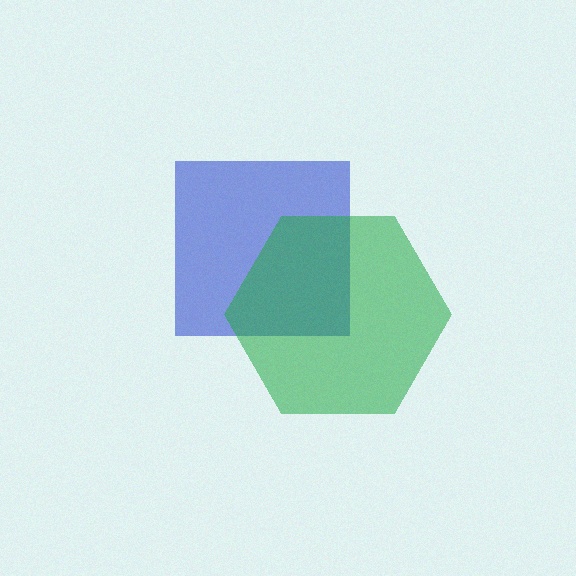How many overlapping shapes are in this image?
There are 2 overlapping shapes in the image.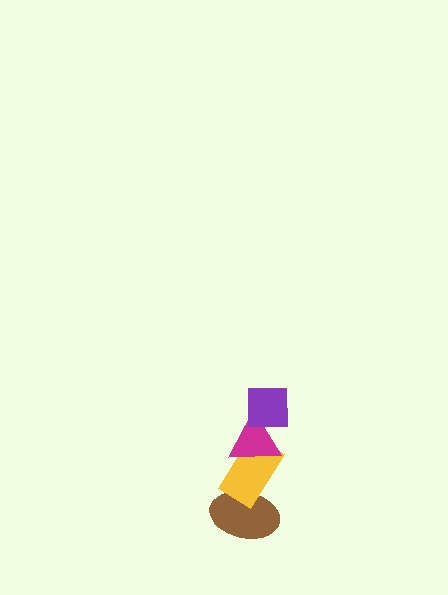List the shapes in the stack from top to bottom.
From top to bottom: the purple square, the magenta triangle, the yellow rectangle, the brown ellipse.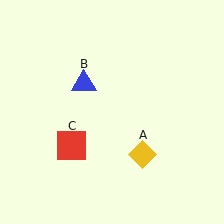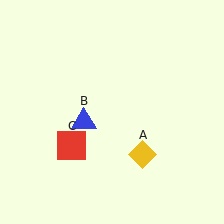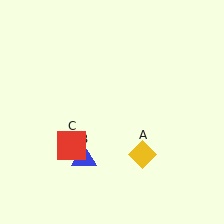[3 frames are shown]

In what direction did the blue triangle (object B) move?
The blue triangle (object B) moved down.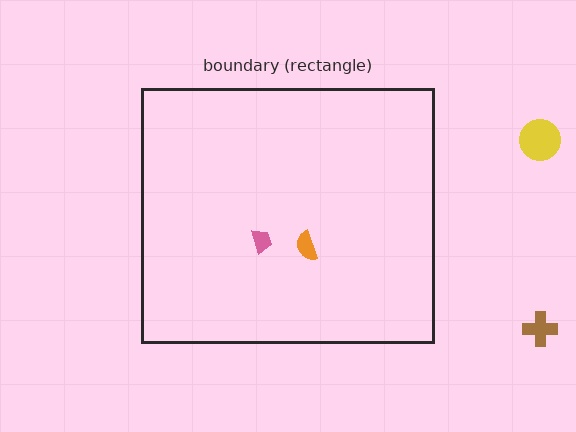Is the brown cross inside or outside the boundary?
Outside.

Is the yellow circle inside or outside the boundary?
Outside.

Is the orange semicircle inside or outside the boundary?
Inside.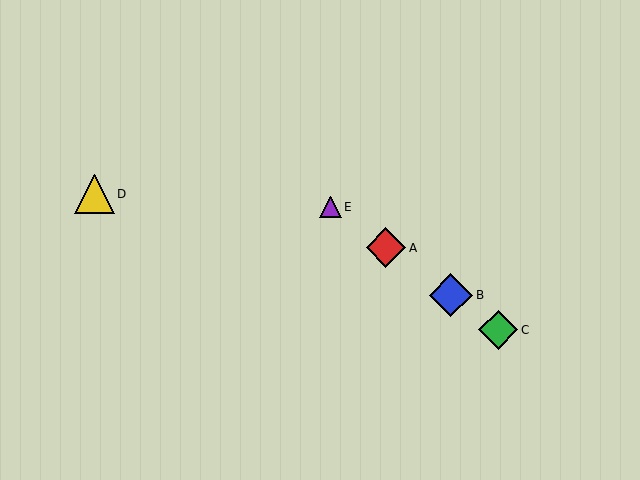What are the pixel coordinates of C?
Object C is at (498, 330).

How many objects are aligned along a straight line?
4 objects (A, B, C, E) are aligned along a straight line.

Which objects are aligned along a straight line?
Objects A, B, C, E are aligned along a straight line.